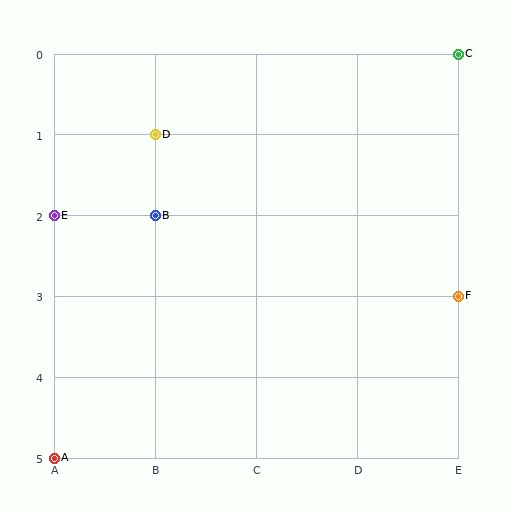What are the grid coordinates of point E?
Point E is at grid coordinates (A, 2).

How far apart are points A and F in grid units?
Points A and F are 4 columns and 2 rows apart (about 4.5 grid units diagonally).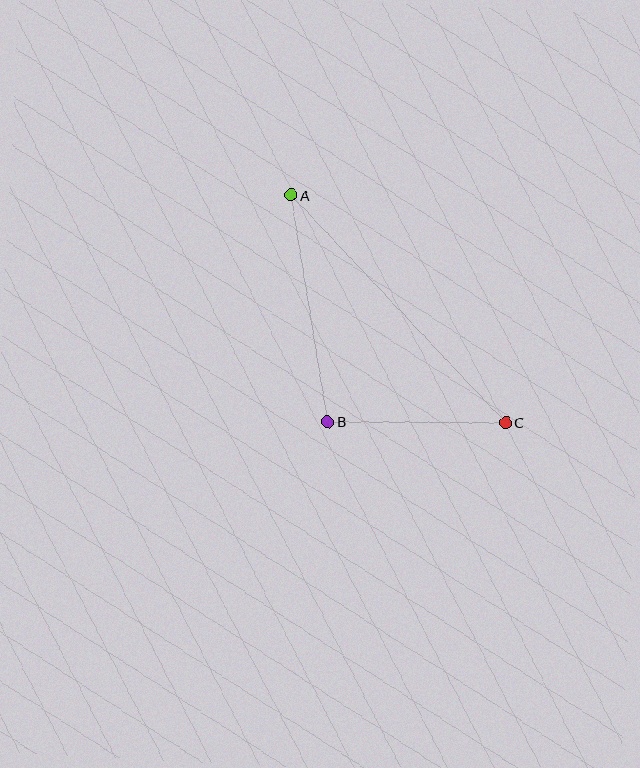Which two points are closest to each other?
Points B and C are closest to each other.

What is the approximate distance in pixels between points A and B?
The distance between A and B is approximately 230 pixels.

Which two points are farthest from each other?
Points A and C are farthest from each other.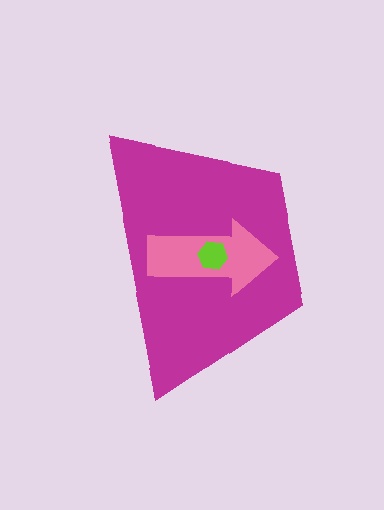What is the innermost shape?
The lime hexagon.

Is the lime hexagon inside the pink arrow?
Yes.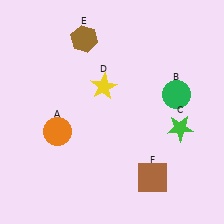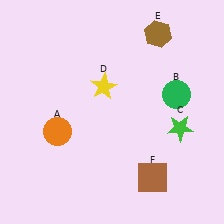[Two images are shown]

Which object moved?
The brown hexagon (E) moved right.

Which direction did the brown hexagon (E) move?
The brown hexagon (E) moved right.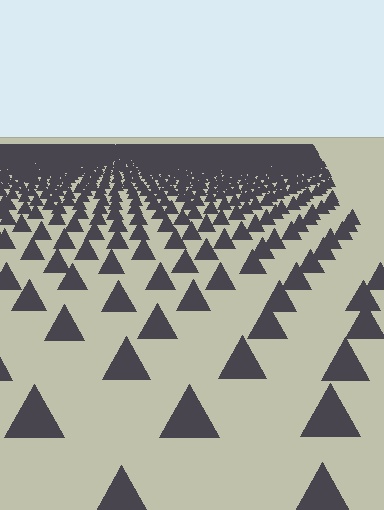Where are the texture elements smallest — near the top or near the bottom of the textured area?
Near the top.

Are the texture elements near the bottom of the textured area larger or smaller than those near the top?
Larger. Near the bottom, elements are closer to the viewer and appear at a bigger on-screen size.